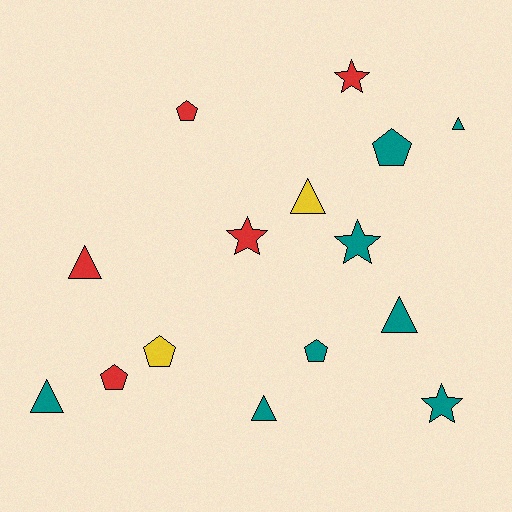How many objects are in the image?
There are 15 objects.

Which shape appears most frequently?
Triangle, with 6 objects.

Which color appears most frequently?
Teal, with 8 objects.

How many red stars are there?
There are 2 red stars.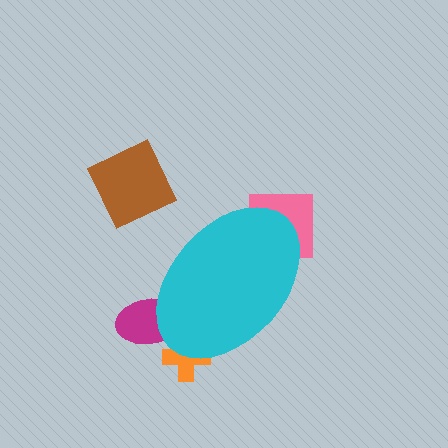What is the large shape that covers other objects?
A cyan ellipse.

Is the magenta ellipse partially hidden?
Yes, the magenta ellipse is partially hidden behind the cyan ellipse.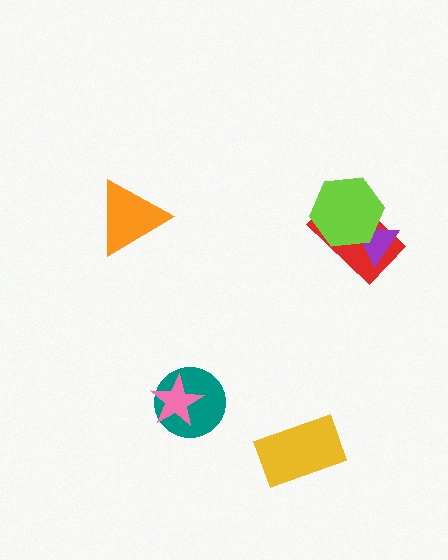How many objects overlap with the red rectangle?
2 objects overlap with the red rectangle.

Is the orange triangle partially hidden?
No, no other shape covers it.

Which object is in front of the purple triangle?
The lime hexagon is in front of the purple triangle.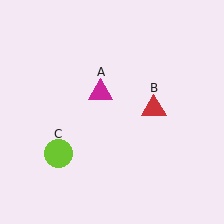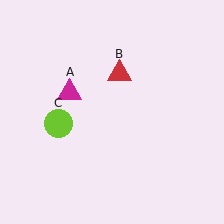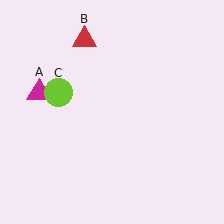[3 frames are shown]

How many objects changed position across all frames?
3 objects changed position: magenta triangle (object A), red triangle (object B), lime circle (object C).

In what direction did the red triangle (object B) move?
The red triangle (object B) moved up and to the left.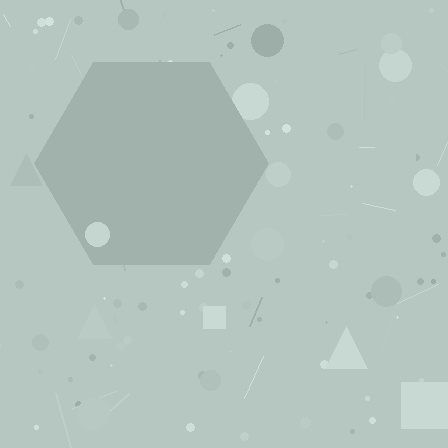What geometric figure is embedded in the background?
A hexagon is embedded in the background.